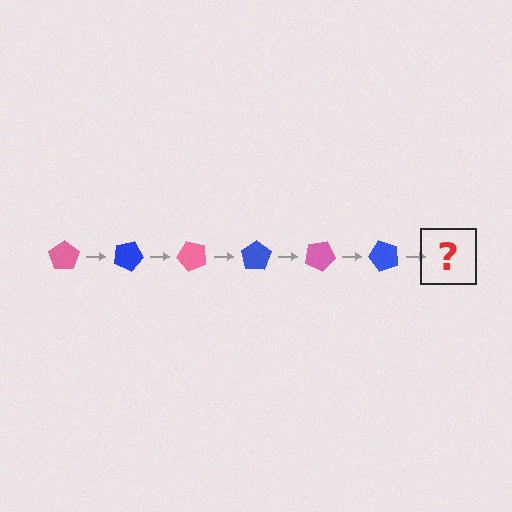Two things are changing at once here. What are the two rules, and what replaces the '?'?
The two rules are that it rotates 25 degrees each step and the color cycles through pink and blue. The '?' should be a pink pentagon, rotated 150 degrees from the start.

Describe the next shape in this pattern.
It should be a pink pentagon, rotated 150 degrees from the start.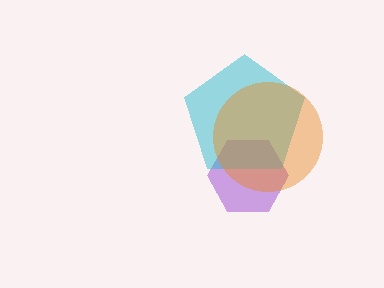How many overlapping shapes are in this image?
There are 3 overlapping shapes in the image.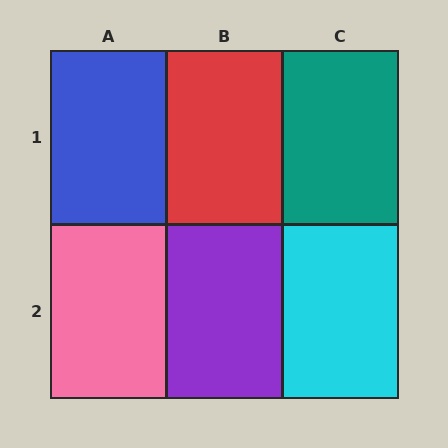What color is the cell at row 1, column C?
Teal.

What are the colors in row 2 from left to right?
Pink, purple, cyan.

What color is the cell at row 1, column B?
Red.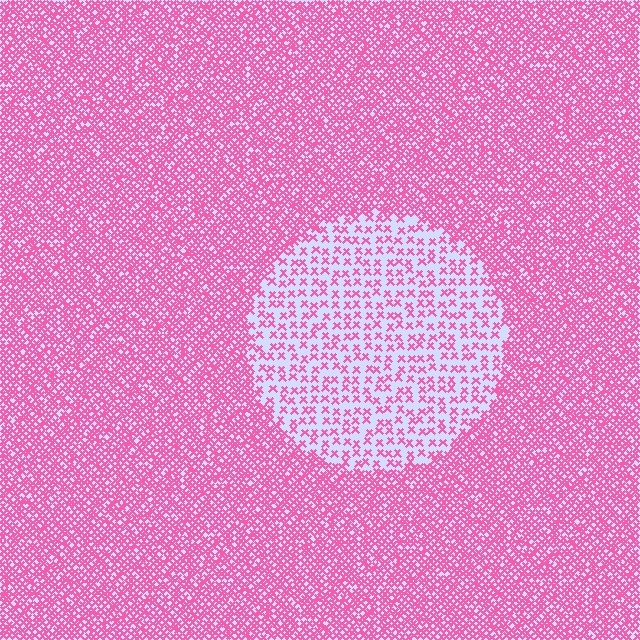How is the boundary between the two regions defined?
The boundary is defined by a change in element density (approximately 2.7x ratio). All elements are the same color, size, and shape.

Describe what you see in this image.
The image contains small pink elements arranged at two different densities. A circle-shaped region is visible where the elements are less densely packed than the surrounding area.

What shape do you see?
I see a circle.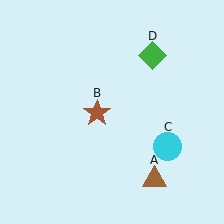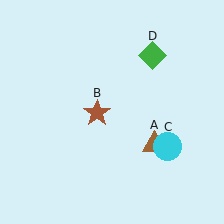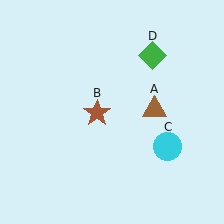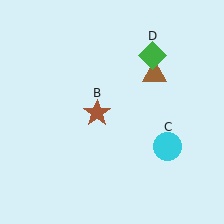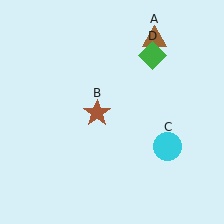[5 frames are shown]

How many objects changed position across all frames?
1 object changed position: brown triangle (object A).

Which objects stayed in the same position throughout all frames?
Brown star (object B) and cyan circle (object C) and green diamond (object D) remained stationary.